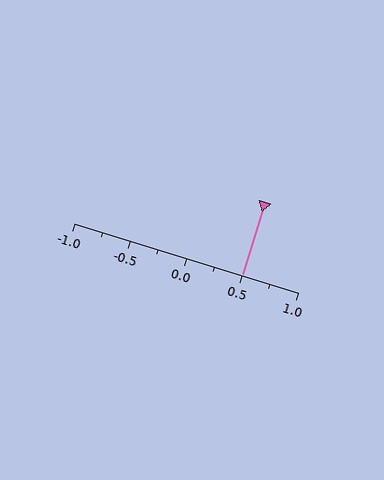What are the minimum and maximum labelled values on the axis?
The axis runs from -1.0 to 1.0.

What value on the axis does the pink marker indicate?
The marker indicates approximately 0.5.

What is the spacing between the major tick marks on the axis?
The major ticks are spaced 0.5 apart.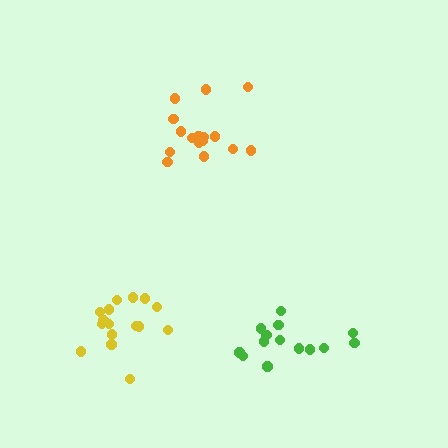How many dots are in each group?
Group 1: 14 dots, Group 2: 16 dots, Group 3: 17 dots (47 total).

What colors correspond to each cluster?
The clusters are colored: green, yellow, orange.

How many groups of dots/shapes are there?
There are 3 groups.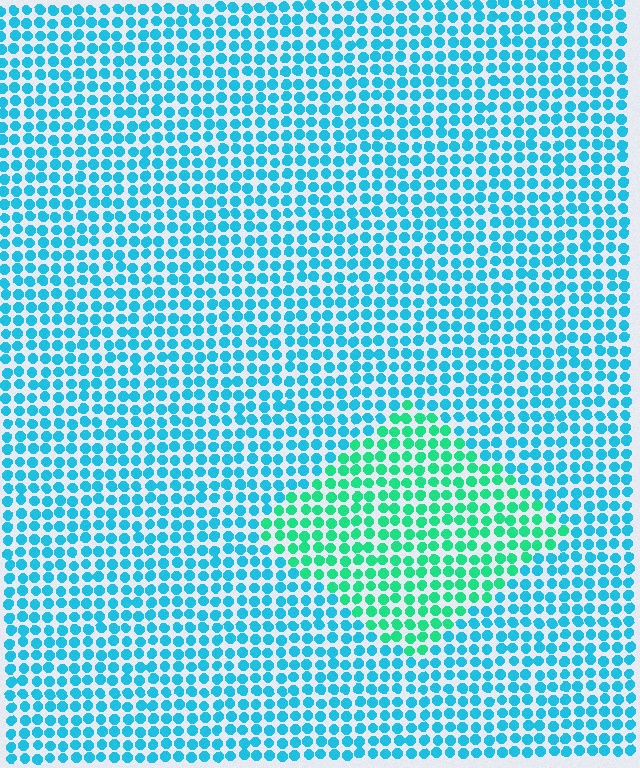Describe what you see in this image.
The image is filled with small cyan elements in a uniform arrangement. A diamond-shaped region is visible where the elements are tinted to a slightly different hue, forming a subtle color boundary.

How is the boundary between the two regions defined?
The boundary is defined purely by a slight shift in hue (about 38 degrees). Spacing, size, and orientation are identical on both sides.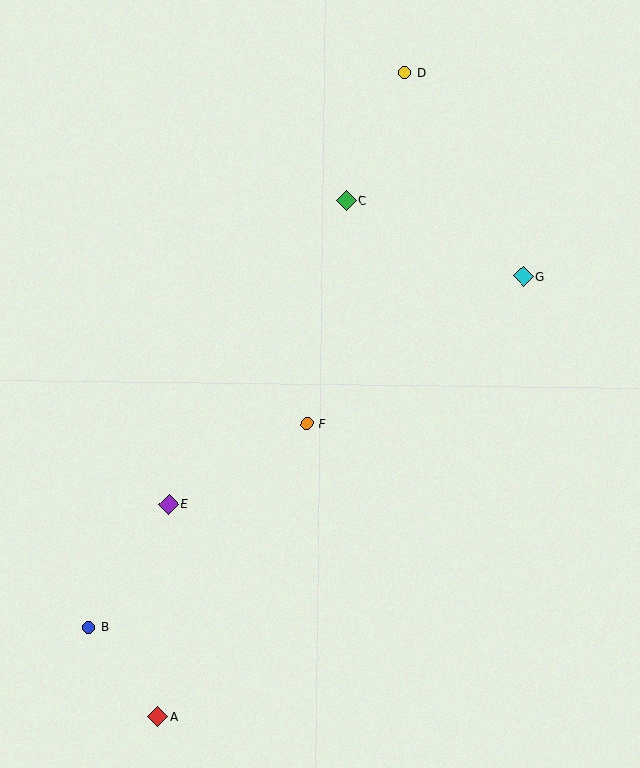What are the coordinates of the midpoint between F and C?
The midpoint between F and C is at (327, 312).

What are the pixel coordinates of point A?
Point A is at (157, 717).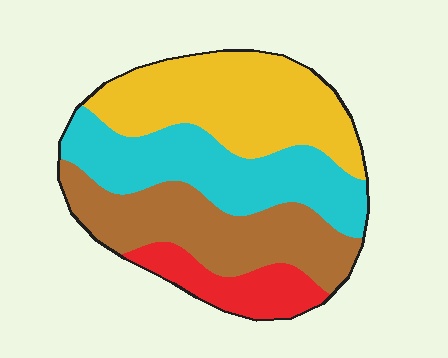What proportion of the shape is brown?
Brown covers 28% of the shape.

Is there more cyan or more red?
Cyan.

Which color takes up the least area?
Red, at roughly 10%.